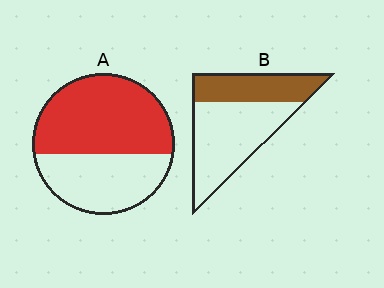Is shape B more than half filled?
No.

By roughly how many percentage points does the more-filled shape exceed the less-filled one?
By roughly 20 percentage points (A over B).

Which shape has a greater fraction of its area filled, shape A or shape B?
Shape A.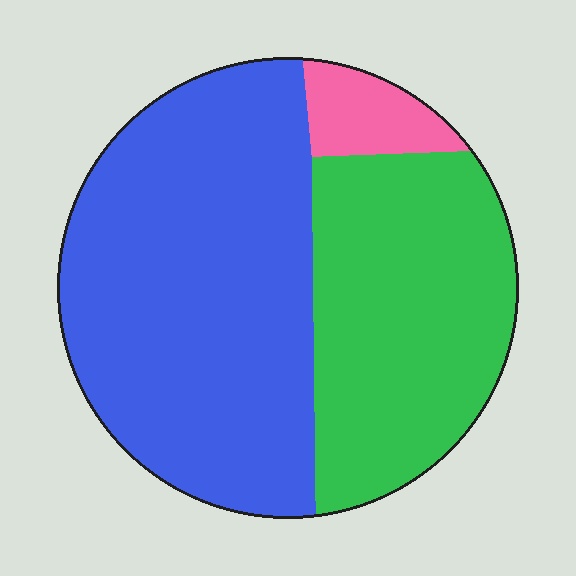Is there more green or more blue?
Blue.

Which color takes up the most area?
Blue, at roughly 55%.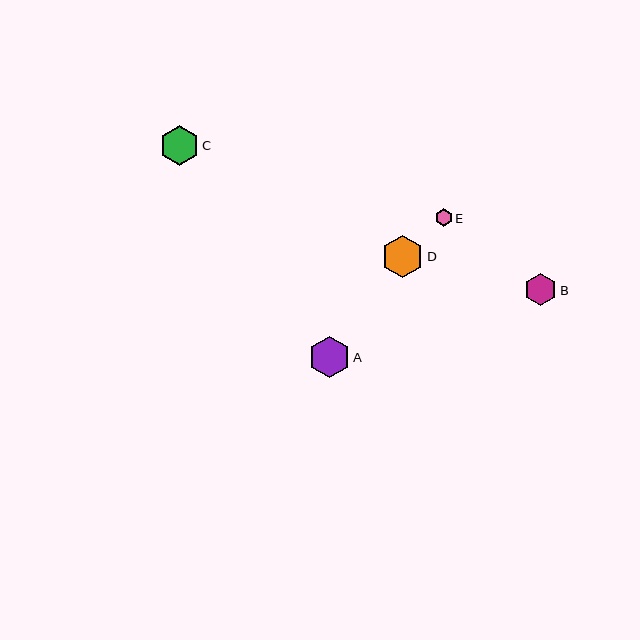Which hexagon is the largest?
Hexagon D is the largest with a size of approximately 42 pixels.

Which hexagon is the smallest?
Hexagon E is the smallest with a size of approximately 17 pixels.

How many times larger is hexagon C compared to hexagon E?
Hexagon C is approximately 2.3 times the size of hexagon E.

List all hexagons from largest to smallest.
From largest to smallest: D, A, C, B, E.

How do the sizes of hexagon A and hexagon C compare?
Hexagon A and hexagon C are approximately the same size.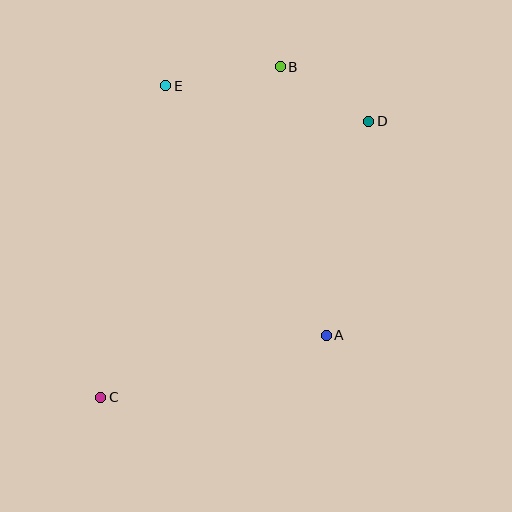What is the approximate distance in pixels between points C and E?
The distance between C and E is approximately 318 pixels.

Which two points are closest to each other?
Points B and D are closest to each other.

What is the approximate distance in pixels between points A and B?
The distance between A and B is approximately 272 pixels.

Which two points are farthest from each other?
Points C and D are farthest from each other.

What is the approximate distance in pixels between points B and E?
The distance between B and E is approximately 116 pixels.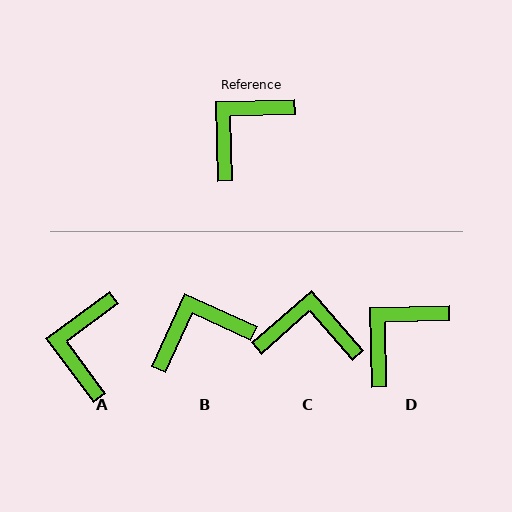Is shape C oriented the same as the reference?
No, it is off by about 50 degrees.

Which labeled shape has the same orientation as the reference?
D.